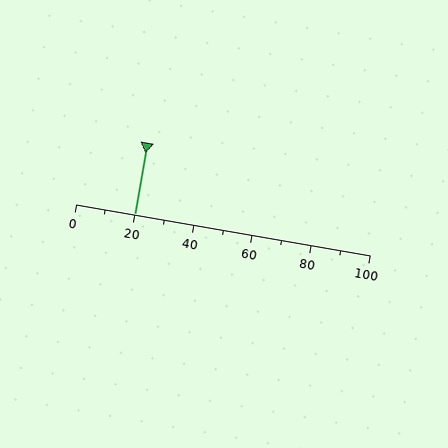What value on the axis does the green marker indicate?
The marker indicates approximately 20.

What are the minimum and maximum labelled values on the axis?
The axis runs from 0 to 100.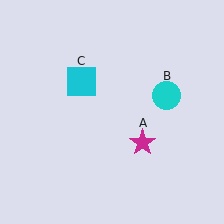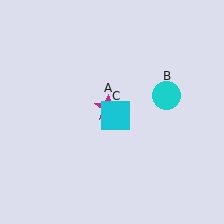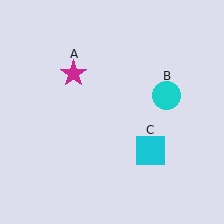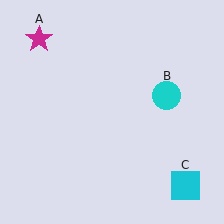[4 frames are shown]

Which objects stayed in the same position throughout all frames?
Cyan circle (object B) remained stationary.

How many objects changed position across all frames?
2 objects changed position: magenta star (object A), cyan square (object C).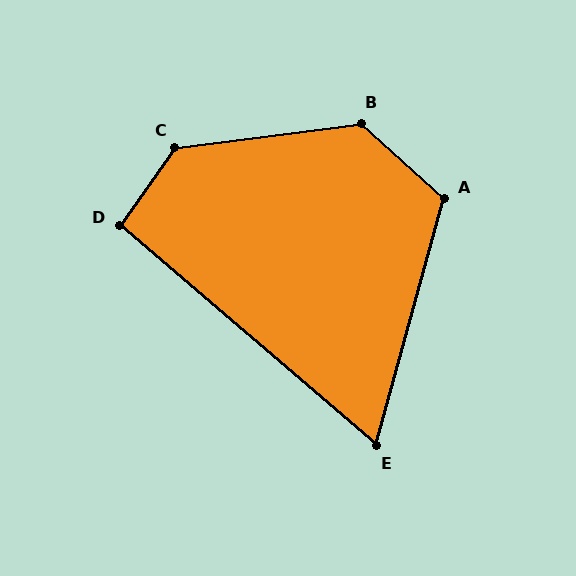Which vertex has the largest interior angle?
C, at approximately 133 degrees.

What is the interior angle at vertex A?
Approximately 117 degrees (obtuse).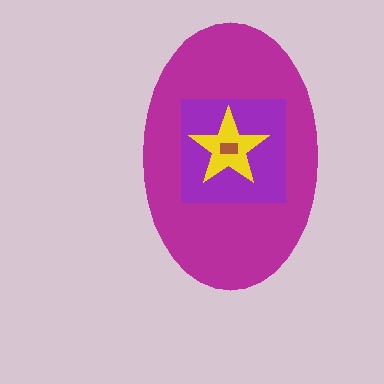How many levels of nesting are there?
4.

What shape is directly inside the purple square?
The yellow star.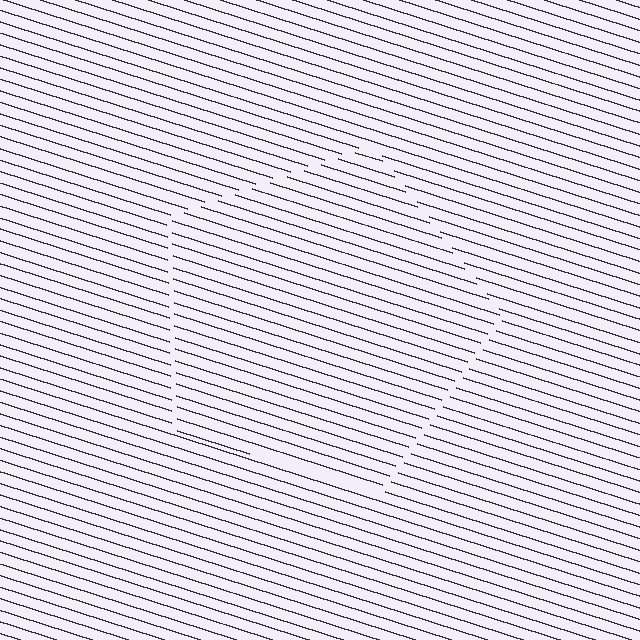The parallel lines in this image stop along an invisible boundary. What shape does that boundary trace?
An illusory pentagon. The interior of the shape contains the same grating, shifted by half a period — the contour is defined by the phase discontinuity where line-ends from the inner and outer gratings abut.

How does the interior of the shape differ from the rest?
The interior of the shape contains the same grating, shifted by half a period — the contour is defined by the phase discontinuity where line-ends from the inner and outer gratings abut.